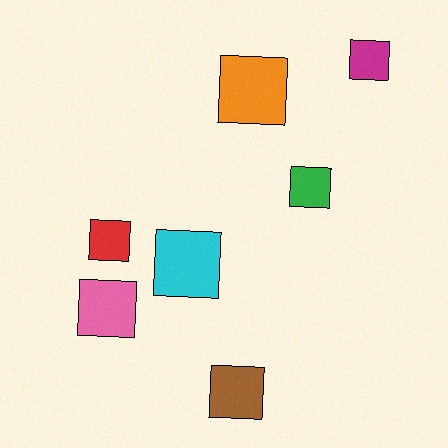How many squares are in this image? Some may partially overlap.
There are 7 squares.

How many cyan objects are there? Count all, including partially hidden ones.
There is 1 cyan object.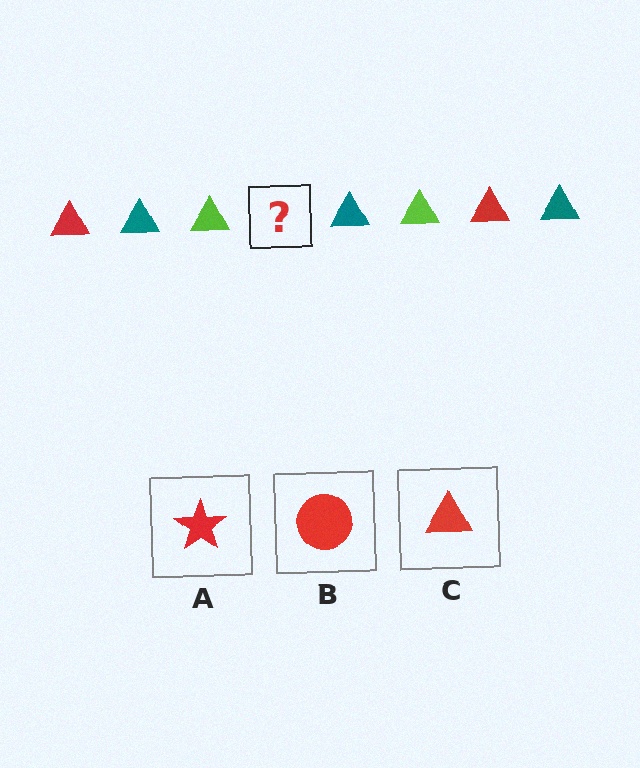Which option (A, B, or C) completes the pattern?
C.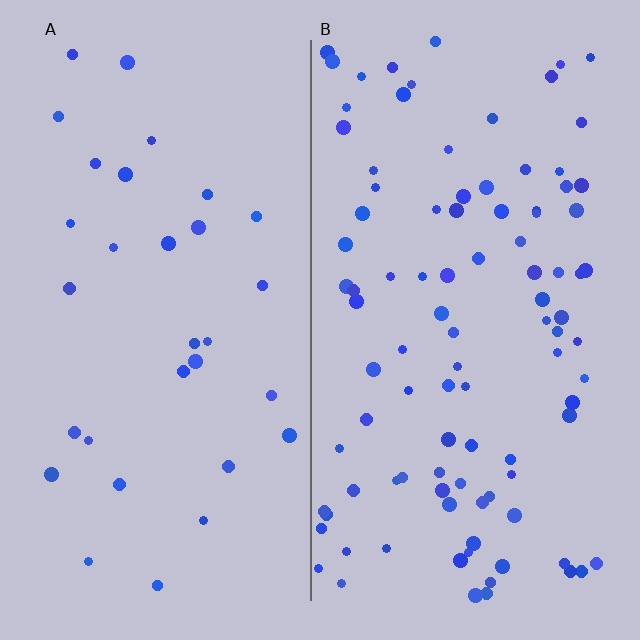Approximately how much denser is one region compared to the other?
Approximately 3.1× — region B over region A.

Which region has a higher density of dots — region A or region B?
B (the right).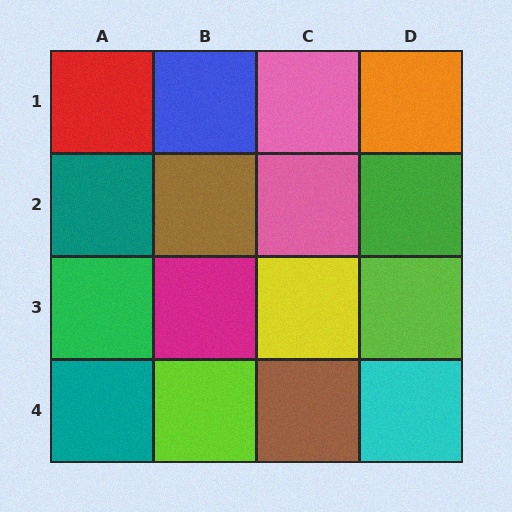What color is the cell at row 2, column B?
Brown.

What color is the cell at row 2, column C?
Pink.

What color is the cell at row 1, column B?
Blue.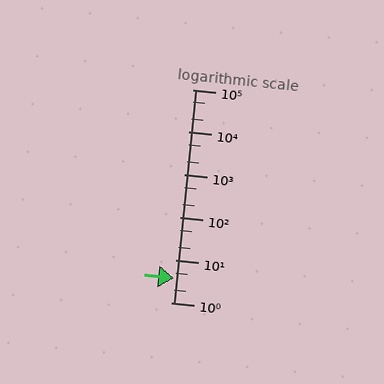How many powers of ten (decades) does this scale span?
The scale spans 5 decades, from 1 to 100000.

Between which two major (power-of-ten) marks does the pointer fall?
The pointer is between 1 and 10.